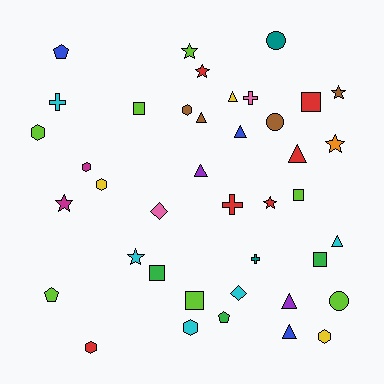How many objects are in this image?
There are 40 objects.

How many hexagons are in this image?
There are 7 hexagons.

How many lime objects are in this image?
There are 7 lime objects.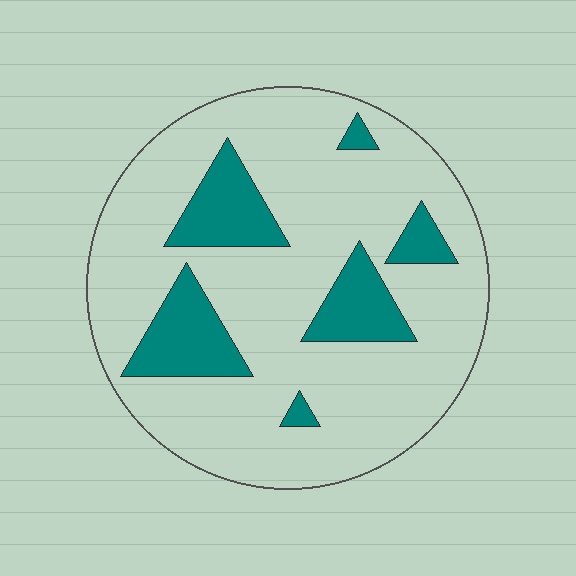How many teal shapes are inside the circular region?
6.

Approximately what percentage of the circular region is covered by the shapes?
Approximately 20%.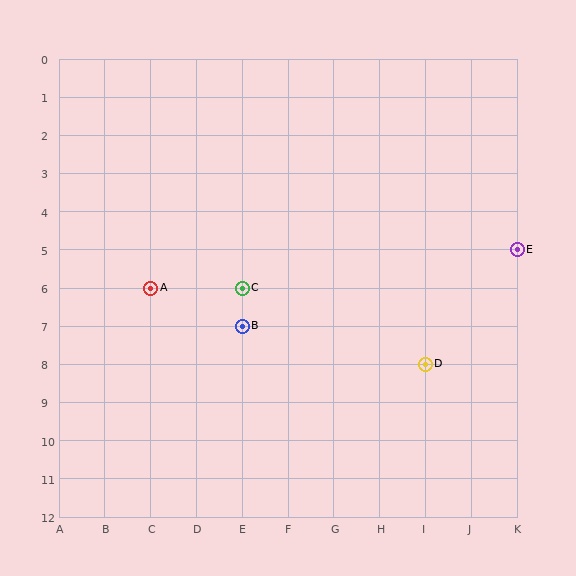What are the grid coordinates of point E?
Point E is at grid coordinates (K, 5).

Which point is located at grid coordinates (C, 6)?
Point A is at (C, 6).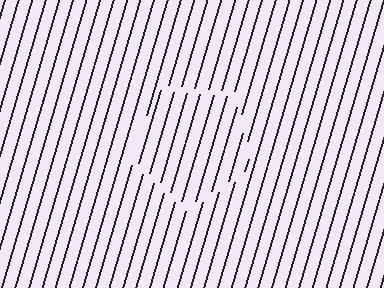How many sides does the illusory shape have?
5 sides — the line-ends trace a pentagon.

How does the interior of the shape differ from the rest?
The interior of the shape contains the same grating, shifted by half a period — the contour is defined by the phase discontinuity where line-ends from the inner and outer gratings abut.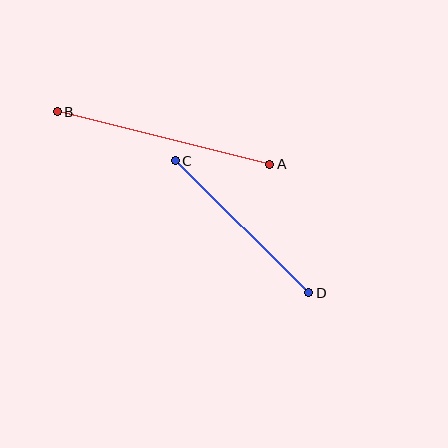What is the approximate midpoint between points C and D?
The midpoint is at approximately (242, 227) pixels.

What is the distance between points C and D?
The distance is approximately 188 pixels.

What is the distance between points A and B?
The distance is approximately 219 pixels.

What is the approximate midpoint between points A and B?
The midpoint is at approximately (164, 138) pixels.